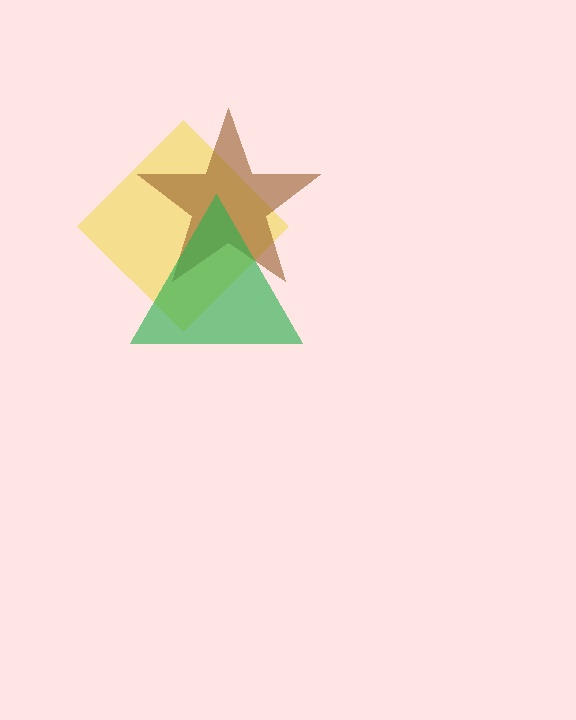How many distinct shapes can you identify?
There are 3 distinct shapes: a yellow diamond, a brown star, a green triangle.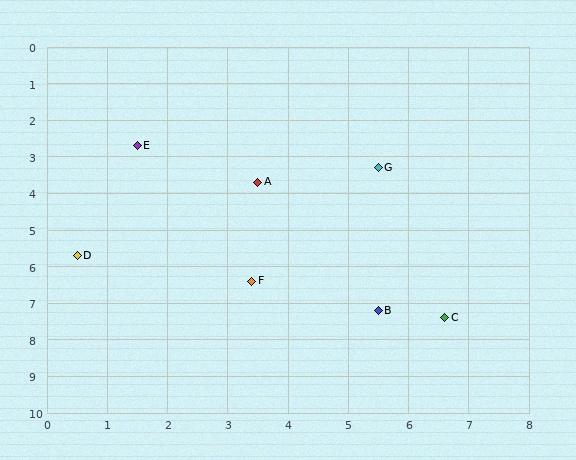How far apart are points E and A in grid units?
Points E and A are about 2.2 grid units apart.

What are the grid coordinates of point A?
Point A is at approximately (3.5, 3.7).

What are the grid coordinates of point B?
Point B is at approximately (5.5, 7.2).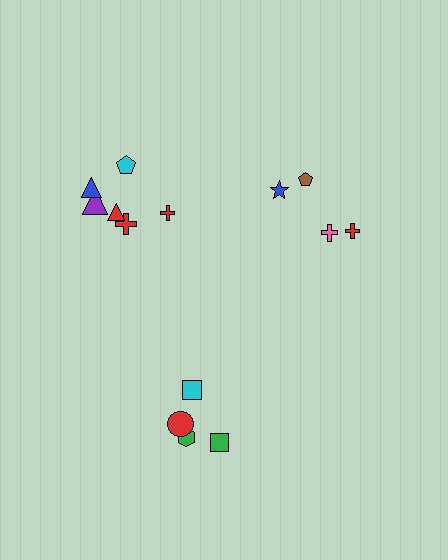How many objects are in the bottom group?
There are 4 objects.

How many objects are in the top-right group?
There are 4 objects.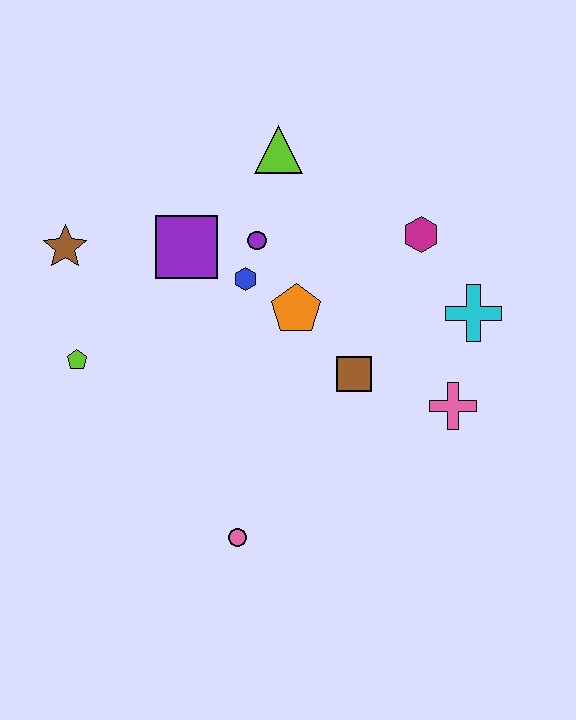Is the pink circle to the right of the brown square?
No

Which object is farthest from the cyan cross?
The brown star is farthest from the cyan cross.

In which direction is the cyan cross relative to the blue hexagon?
The cyan cross is to the right of the blue hexagon.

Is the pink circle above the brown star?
No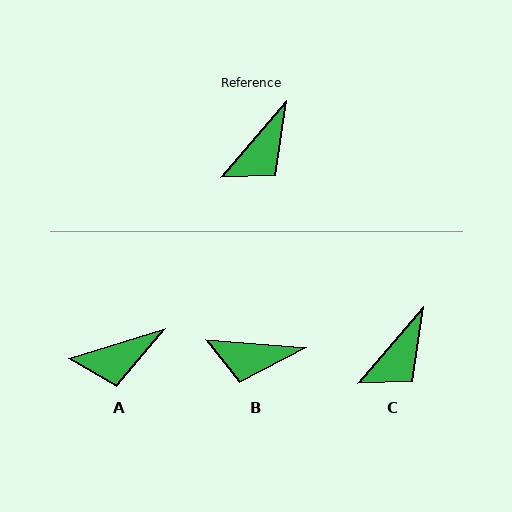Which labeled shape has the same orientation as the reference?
C.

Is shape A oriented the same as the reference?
No, it is off by about 32 degrees.